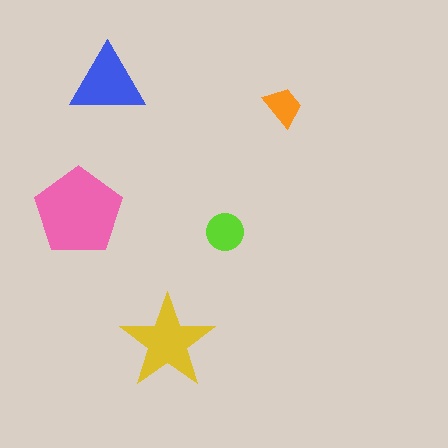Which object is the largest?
The pink pentagon.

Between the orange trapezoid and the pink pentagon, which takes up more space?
The pink pentagon.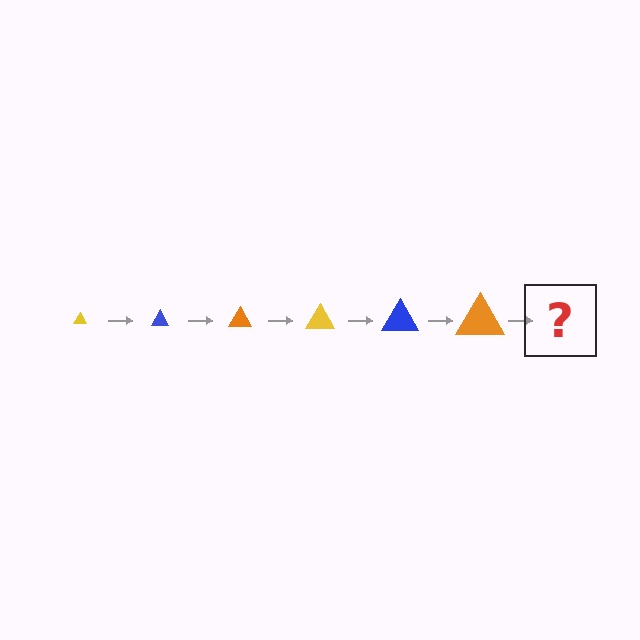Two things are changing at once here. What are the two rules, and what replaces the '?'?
The two rules are that the triangle grows larger each step and the color cycles through yellow, blue, and orange. The '?' should be a yellow triangle, larger than the previous one.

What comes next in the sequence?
The next element should be a yellow triangle, larger than the previous one.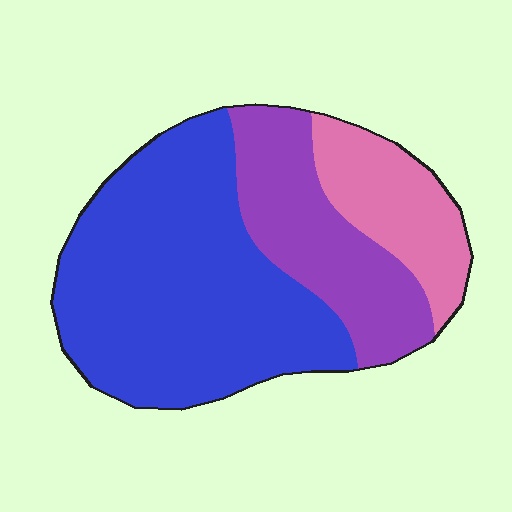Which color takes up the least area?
Pink, at roughly 20%.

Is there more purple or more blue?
Blue.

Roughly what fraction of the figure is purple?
Purple covers roughly 25% of the figure.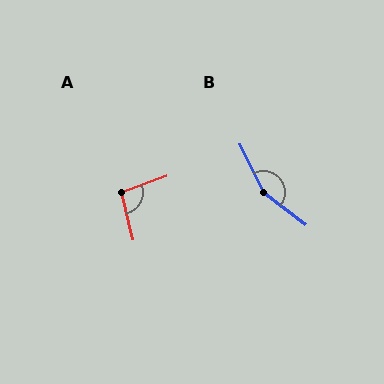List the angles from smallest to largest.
A (95°), B (154°).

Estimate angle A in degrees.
Approximately 95 degrees.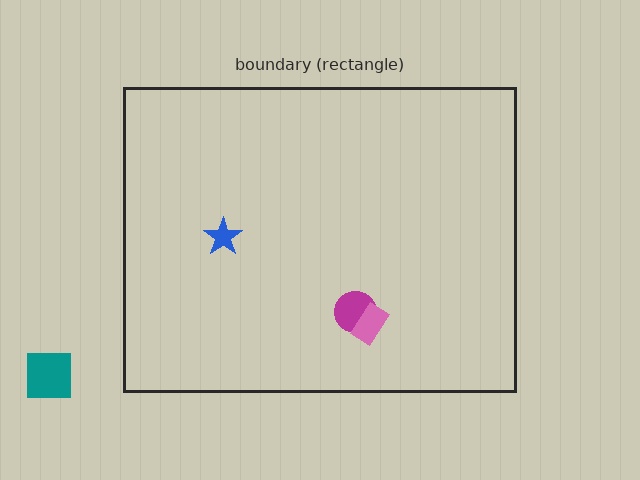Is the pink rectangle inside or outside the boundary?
Inside.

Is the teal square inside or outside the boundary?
Outside.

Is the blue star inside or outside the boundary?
Inside.